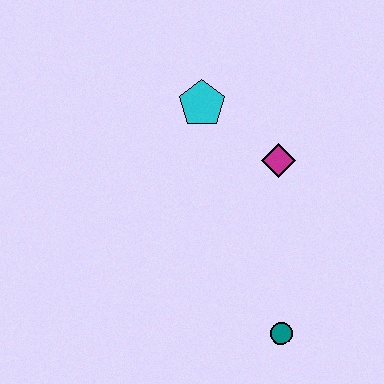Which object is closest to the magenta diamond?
The cyan pentagon is closest to the magenta diamond.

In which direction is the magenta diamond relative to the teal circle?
The magenta diamond is above the teal circle.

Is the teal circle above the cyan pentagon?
No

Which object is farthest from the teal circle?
The cyan pentagon is farthest from the teal circle.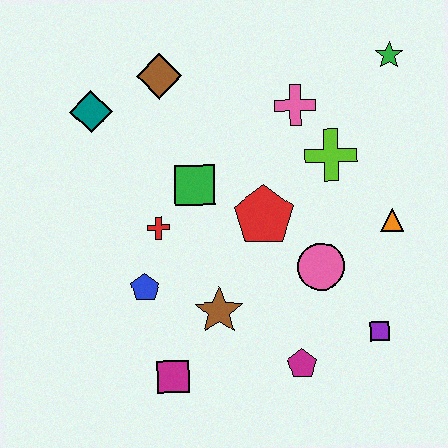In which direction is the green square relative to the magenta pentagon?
The green square is above the magenta pentagon.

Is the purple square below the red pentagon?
Yes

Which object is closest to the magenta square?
The brown star is closest to the magenta square.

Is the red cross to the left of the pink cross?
Yes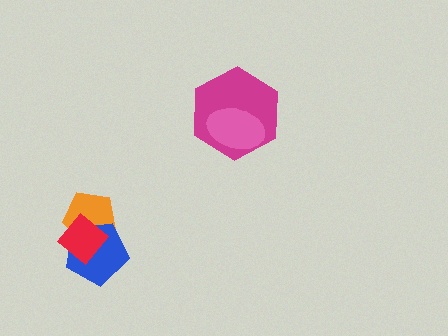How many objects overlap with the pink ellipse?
1 object overlaps with the pink ellipse.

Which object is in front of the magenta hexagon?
The pink ellipse is in front of the magenta hexagon.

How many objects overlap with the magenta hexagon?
1 object overlaps with the magenta hexagon.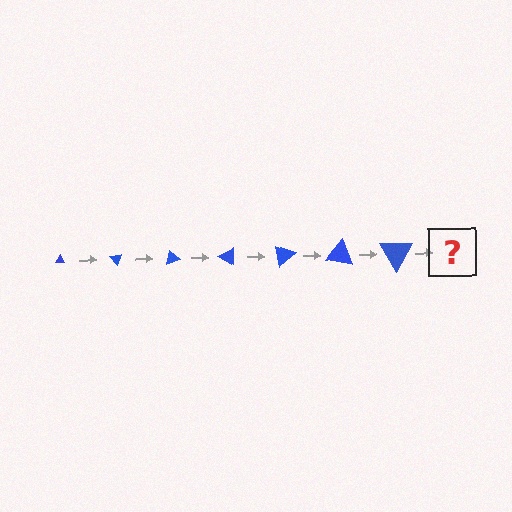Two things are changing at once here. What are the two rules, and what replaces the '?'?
The two rules are that the triangle grows larger each step and it rotates 50 degrees each step. The '?' should be a triangle, larger than the previous one and rotated 350 degrees from the start.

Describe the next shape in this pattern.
It should be a triangle, larger than the previous one and rotated 350 degrees from the start.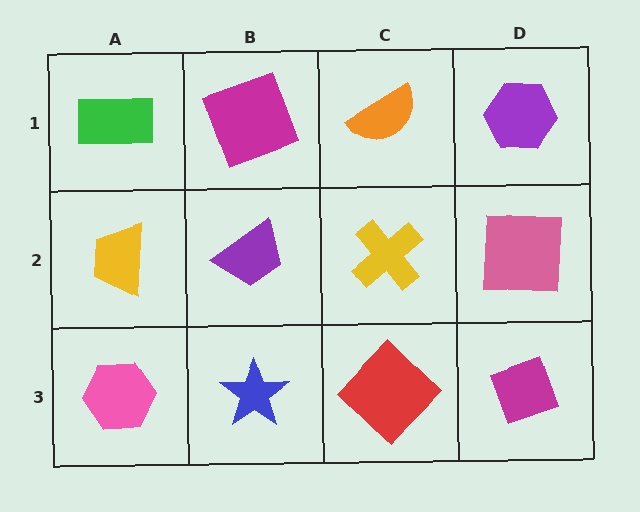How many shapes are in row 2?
4 shapes.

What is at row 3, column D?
A magenta diamond.